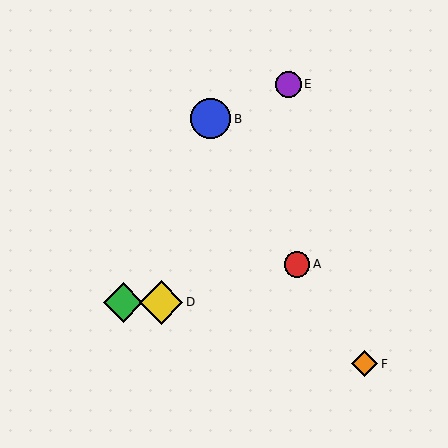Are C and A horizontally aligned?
No, C is at y≈302 and A is at y≈264.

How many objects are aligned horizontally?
2 objects (C, D) are aligned horizontally.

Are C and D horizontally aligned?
Yes, both are at y≈302.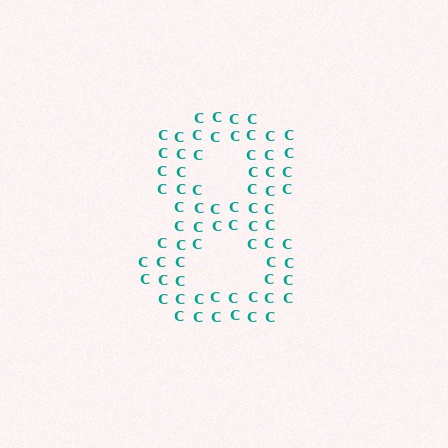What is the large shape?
The large shape is the digit 8.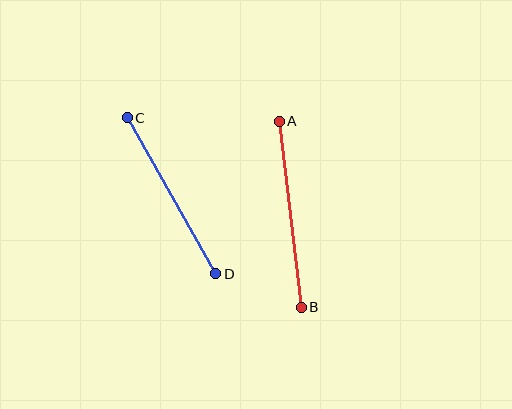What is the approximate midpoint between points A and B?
The midpoint is at approximately (290, 214) pixels.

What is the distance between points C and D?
The distance is approximately 180 pixels.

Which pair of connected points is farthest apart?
Points A and B are farthest apart.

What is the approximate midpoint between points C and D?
The midpoint is at approximately (171, 196) pixels.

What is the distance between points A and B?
The distance is approximately 187 pixels.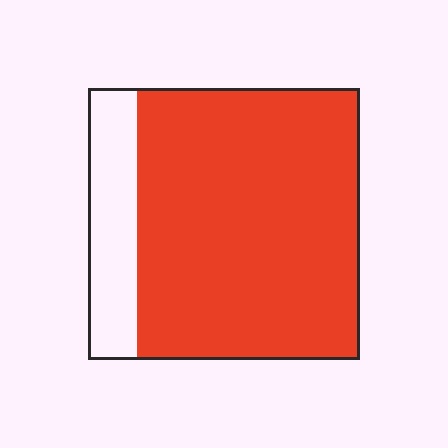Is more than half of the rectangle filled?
Yes.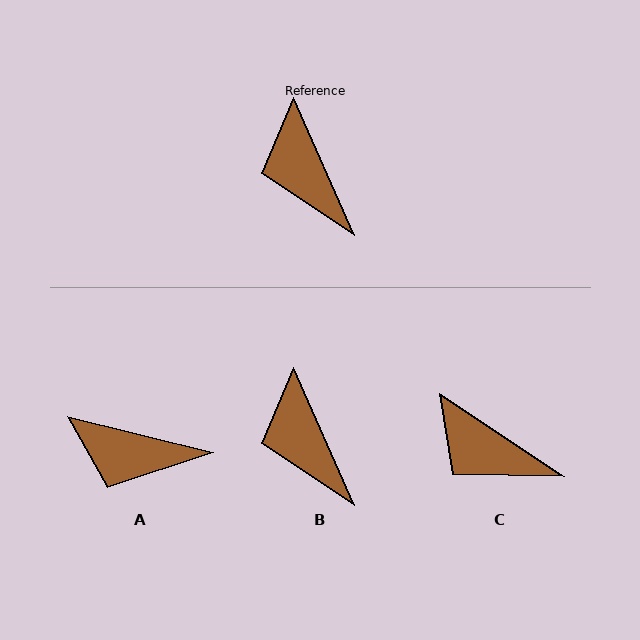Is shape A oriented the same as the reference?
No, it is off by about 52 degrees.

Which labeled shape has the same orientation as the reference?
B.